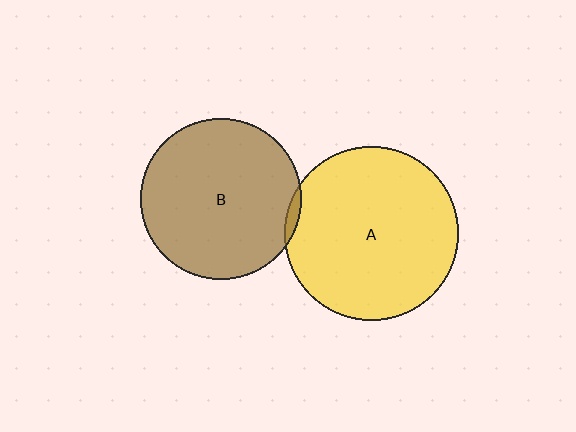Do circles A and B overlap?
Yes.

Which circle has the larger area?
Circle A (yellow).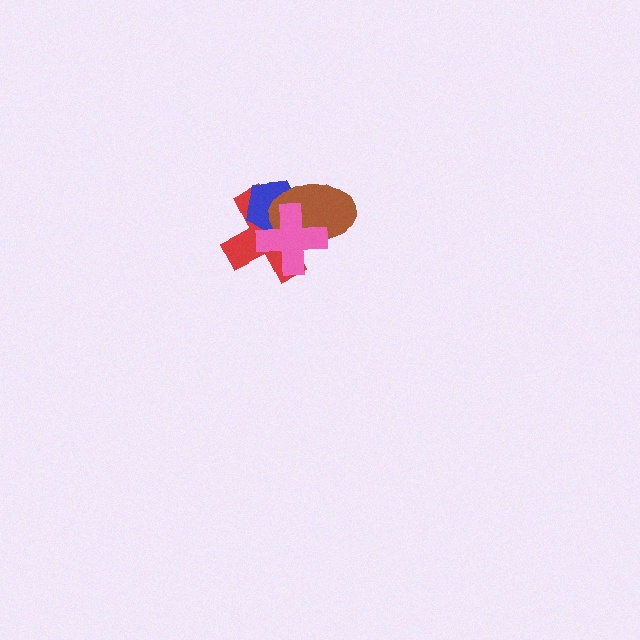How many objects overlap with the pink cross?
3 objects overlap with the pink cross.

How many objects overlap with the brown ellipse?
3 objects overlap with the brown ellipse.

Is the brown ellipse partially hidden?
Yes, it is partially covered by another shape.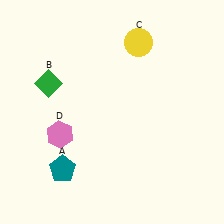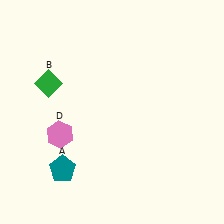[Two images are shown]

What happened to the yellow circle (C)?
The yellow circle (C) was removed in Image 2. It was in the top-right area of Image 1.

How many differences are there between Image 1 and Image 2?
There is 1 difference between the two images.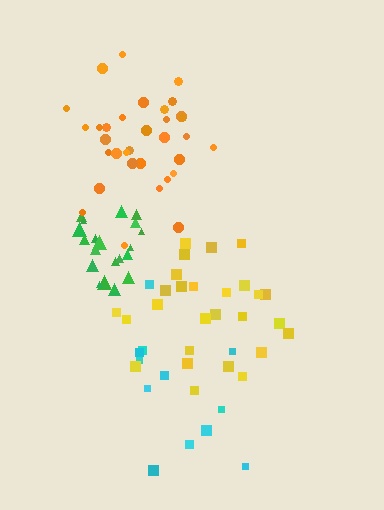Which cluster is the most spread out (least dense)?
Cyan.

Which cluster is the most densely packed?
Green.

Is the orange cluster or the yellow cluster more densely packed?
Orange.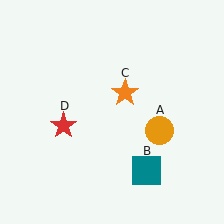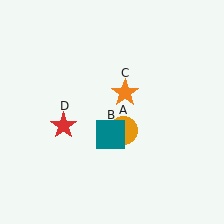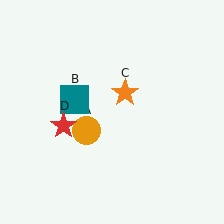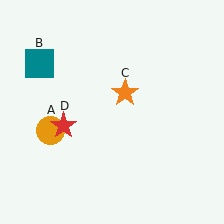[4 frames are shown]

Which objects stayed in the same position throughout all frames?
Orange star (object C) and red star (object D) remained stationary.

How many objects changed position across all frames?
2 objects changed position: orange circle (object A), teal square (object B).